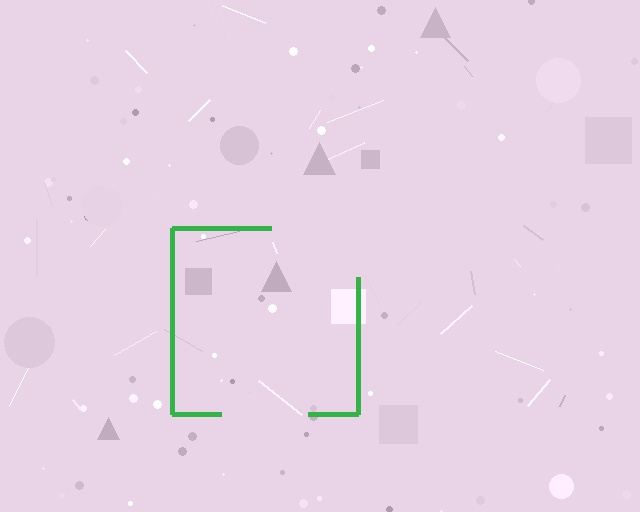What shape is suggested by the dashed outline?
The dashed outline suggests a square.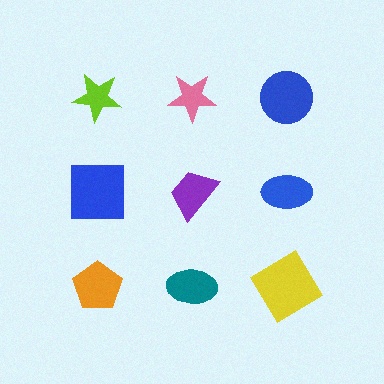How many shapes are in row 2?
3 shapes.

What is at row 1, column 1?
A lime star.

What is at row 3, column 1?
An orange pentagon.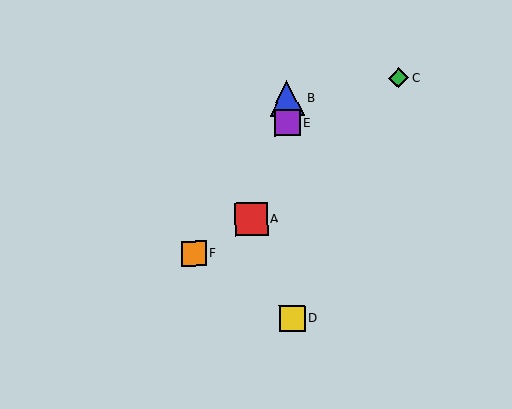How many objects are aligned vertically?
3 objects (B, D, E) are aligned vertically.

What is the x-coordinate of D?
Object D is at x≈292.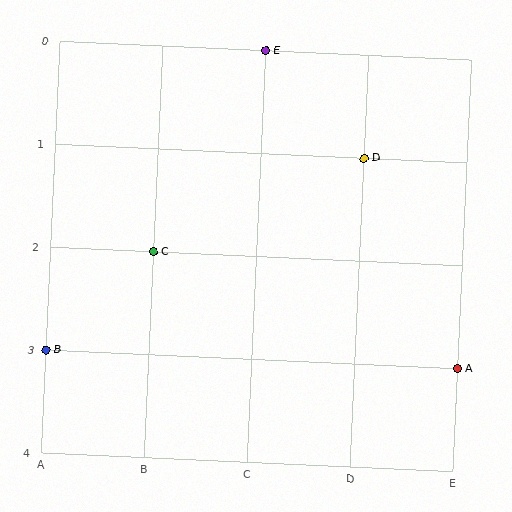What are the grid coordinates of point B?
Point B is at grid coordinates (A, 3).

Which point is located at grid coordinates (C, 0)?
Point E is at (C, 0).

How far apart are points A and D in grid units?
Points A and D are 1 column and 2 rows apart (about 2.2 grid units diagonally).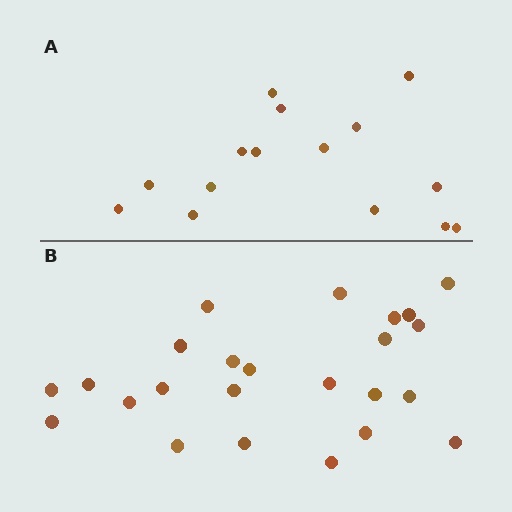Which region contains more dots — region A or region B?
Region B (the bottom region) has more dots.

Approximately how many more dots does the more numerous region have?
Region B has roughly 8 or so more dots than region A.